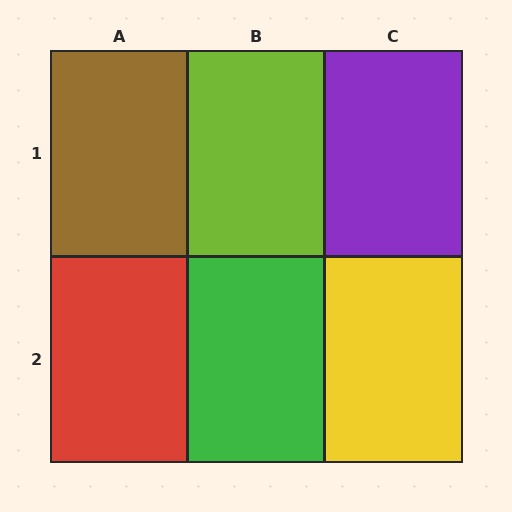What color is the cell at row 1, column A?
Brown.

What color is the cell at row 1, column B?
Lime.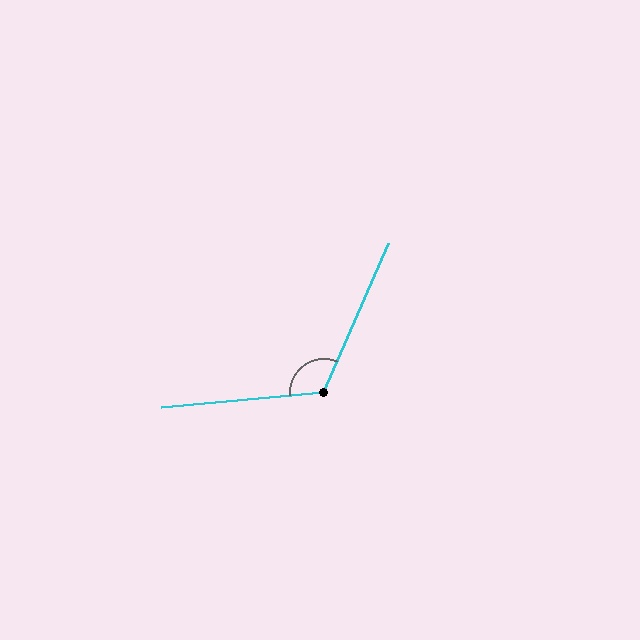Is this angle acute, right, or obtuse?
It is obtuse.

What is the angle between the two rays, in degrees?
Approximately 118 degrees.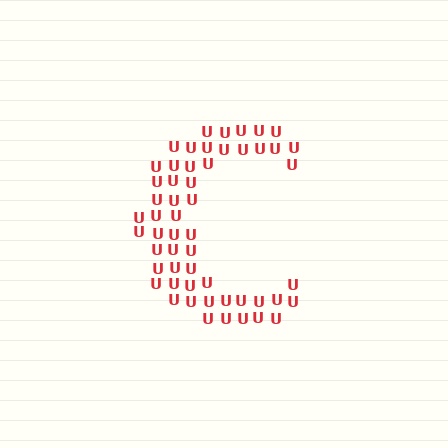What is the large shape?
The large shape is the letter C.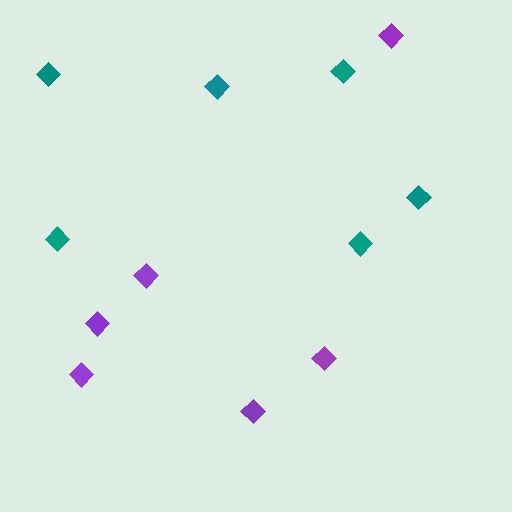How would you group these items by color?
There are 2 groups: one group of purple diamonds (6) and one group of teal diamonds (6).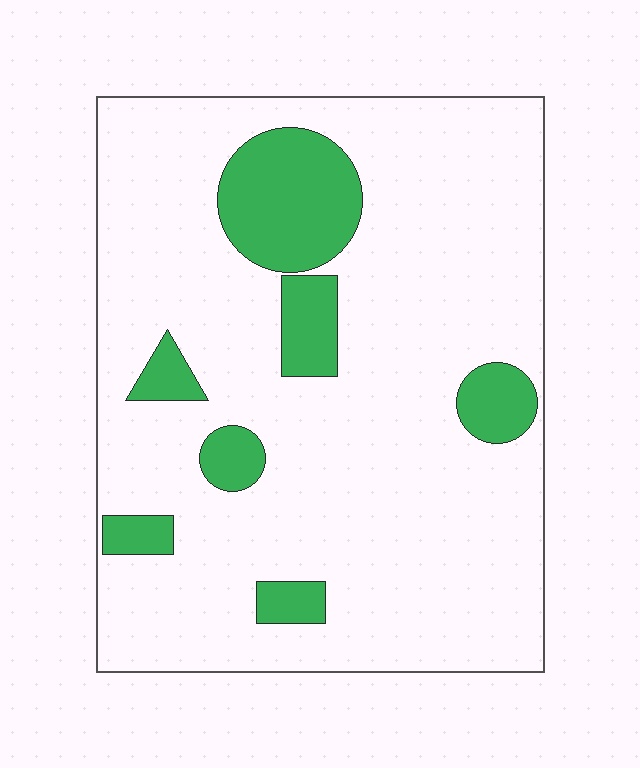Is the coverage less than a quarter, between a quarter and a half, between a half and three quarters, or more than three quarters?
Less than a quarter.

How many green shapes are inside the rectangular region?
7.